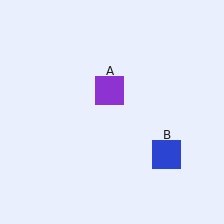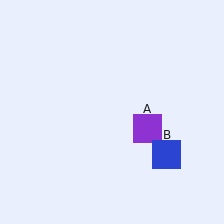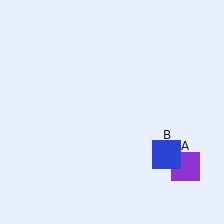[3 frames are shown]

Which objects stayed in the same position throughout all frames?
Blue square (object B) remained stationary.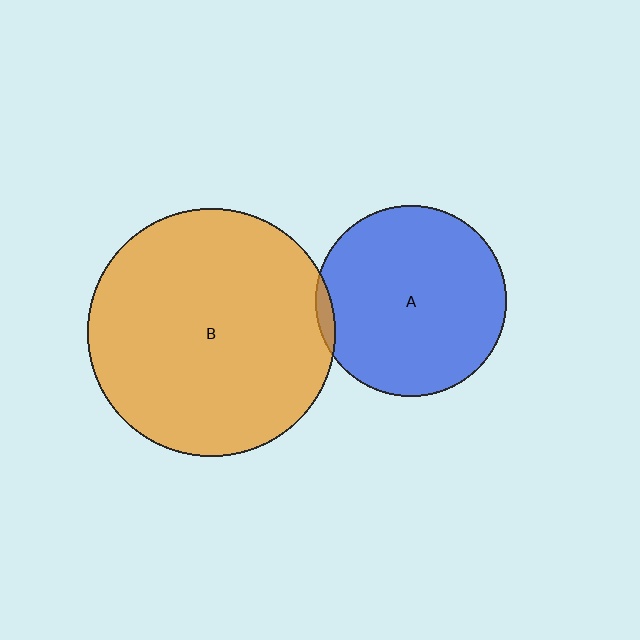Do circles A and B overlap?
Yes.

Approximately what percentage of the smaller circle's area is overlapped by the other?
Approximately 5%.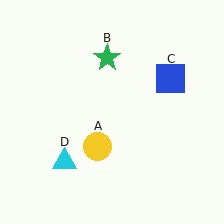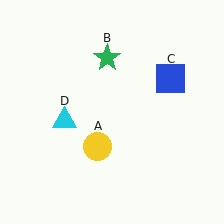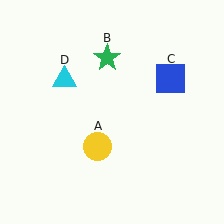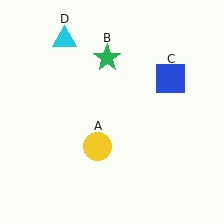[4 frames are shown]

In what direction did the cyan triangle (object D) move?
The cyan triangle (object D) moved up.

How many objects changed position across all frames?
1 object changed position: cyan triangle (object D).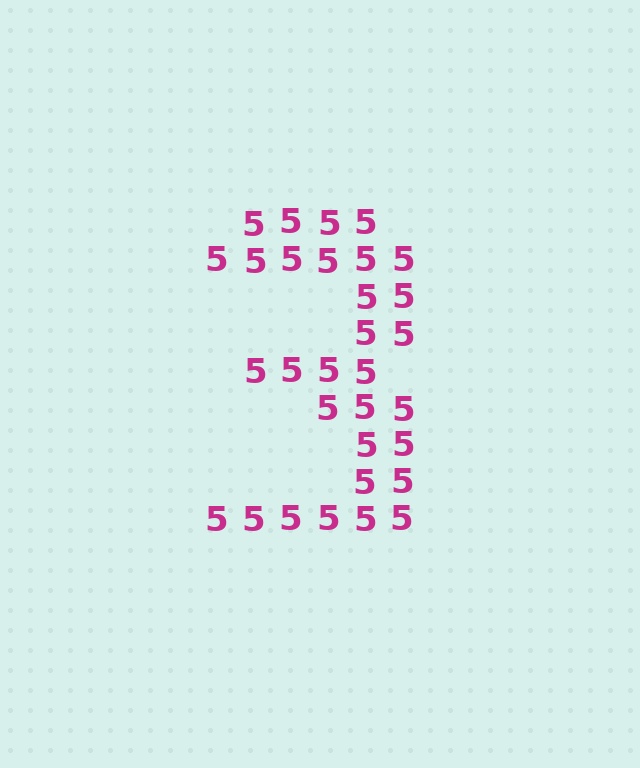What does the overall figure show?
The overall figure shows the digit 3.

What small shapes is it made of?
It is made of small digit 5's.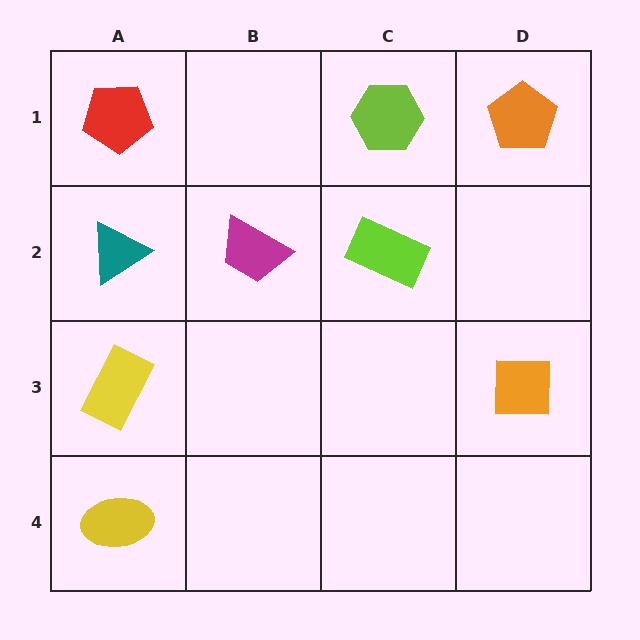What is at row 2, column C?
A lime rectangle.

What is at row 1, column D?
An orange pentagon.